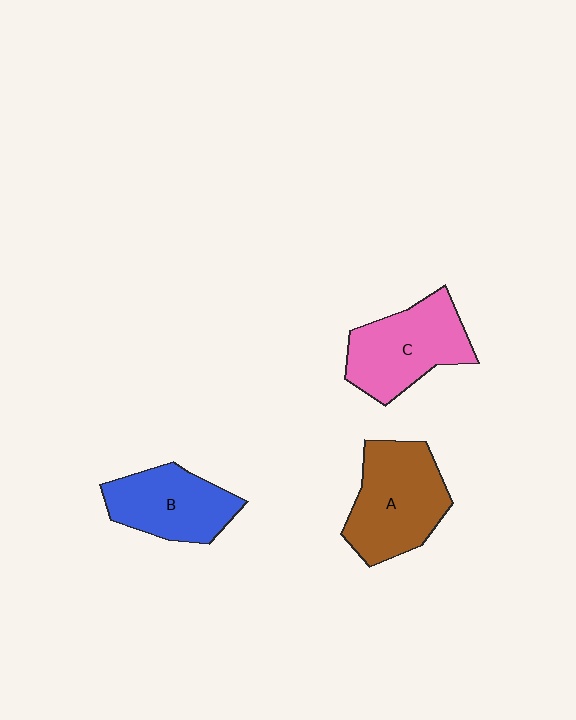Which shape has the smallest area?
Shape B (blue).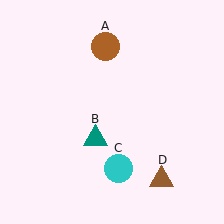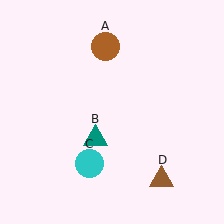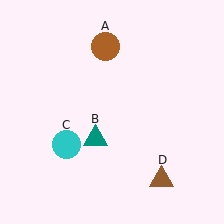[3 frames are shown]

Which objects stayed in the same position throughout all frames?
Brown circle (object A) and teal triangle (object B) and brown triangle (object D) remained stationary.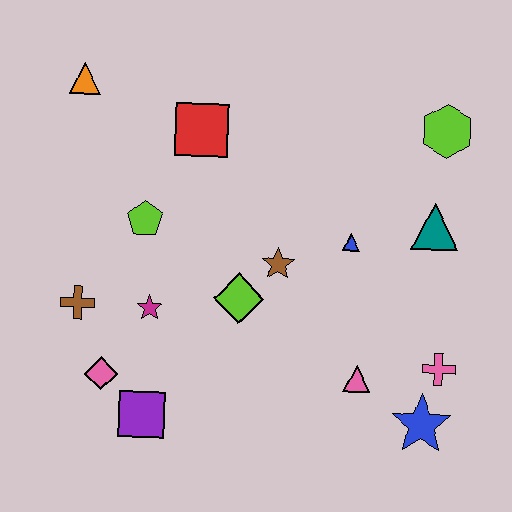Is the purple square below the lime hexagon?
Yes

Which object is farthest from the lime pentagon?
The blue star is farthest from the lime pentagon.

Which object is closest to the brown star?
The lime diamond is closest to the brown star.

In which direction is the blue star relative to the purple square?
The blue star is to the right of the purple square.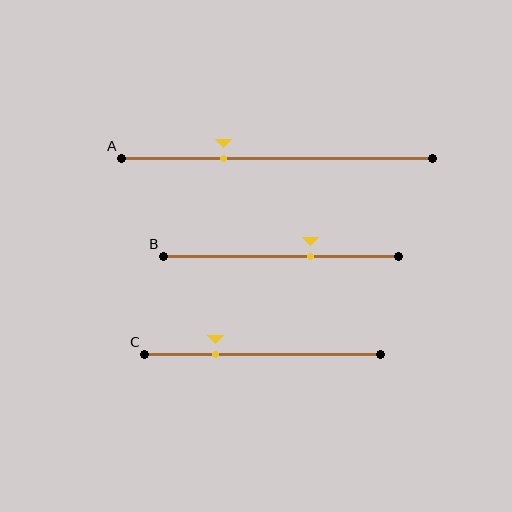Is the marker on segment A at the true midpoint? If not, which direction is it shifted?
No, the marker on segment A is shifted to the left by about 17% of the segment length.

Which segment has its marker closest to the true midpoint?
Segment B has its marker closest to the true midpoint.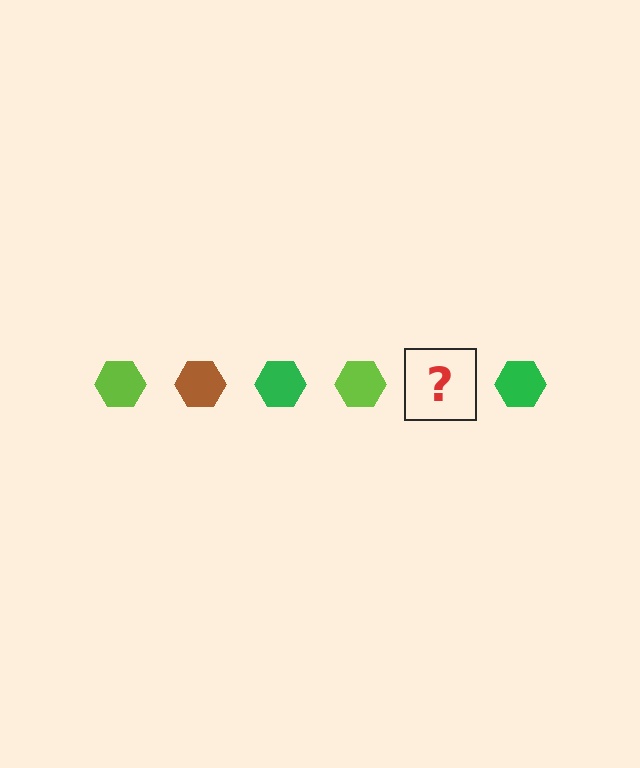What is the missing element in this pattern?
The missing element is a brown hexagon.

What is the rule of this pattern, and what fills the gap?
The rule is that the pattern cycles through lime, brown, green hexagons. The gap should be filled with a brown hexagon.